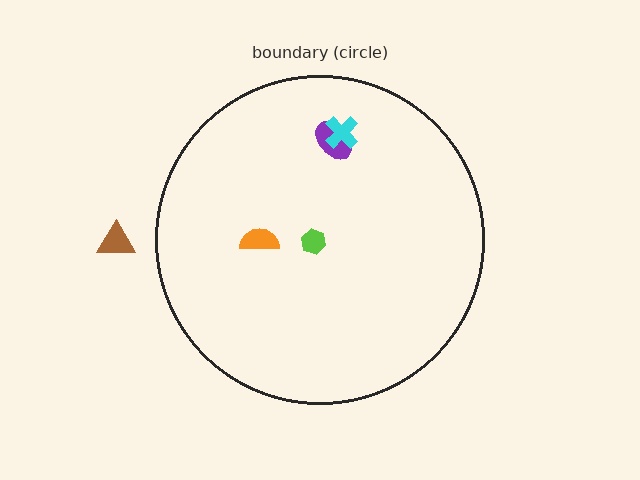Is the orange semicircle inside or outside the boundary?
Inside.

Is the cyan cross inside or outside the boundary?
Inside.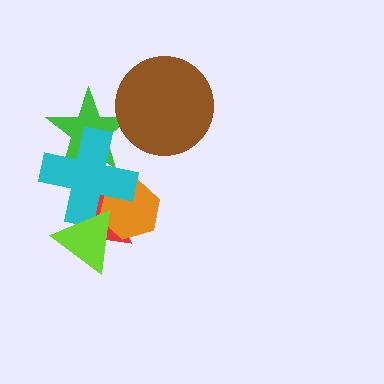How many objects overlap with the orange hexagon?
3 objects overlap with the orange hexagon.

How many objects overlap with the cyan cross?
4 objects overlap with the cyan cross.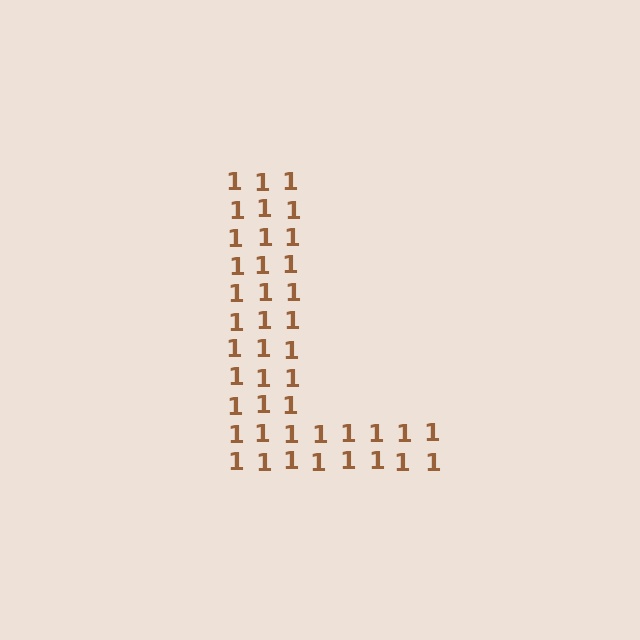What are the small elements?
The small elements are digit 1's.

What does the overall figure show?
The overall figure shows the letter L.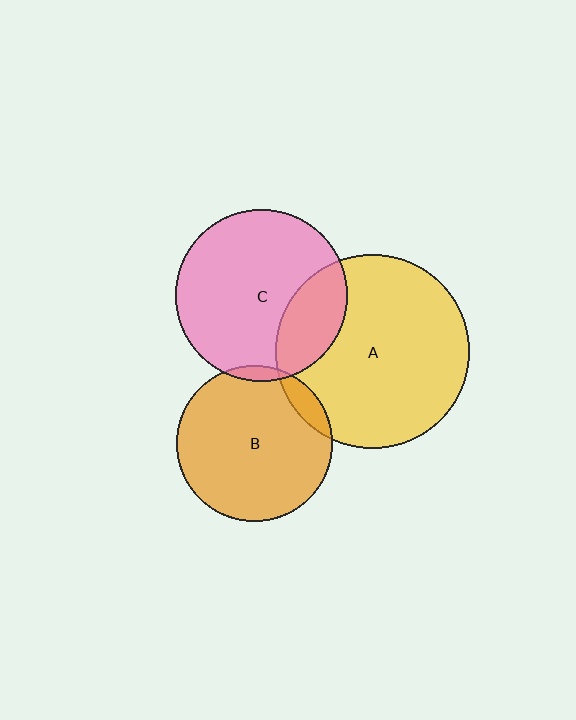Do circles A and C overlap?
Yes.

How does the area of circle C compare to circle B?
Approximately 1.2 times.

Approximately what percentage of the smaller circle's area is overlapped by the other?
Approximately 25%.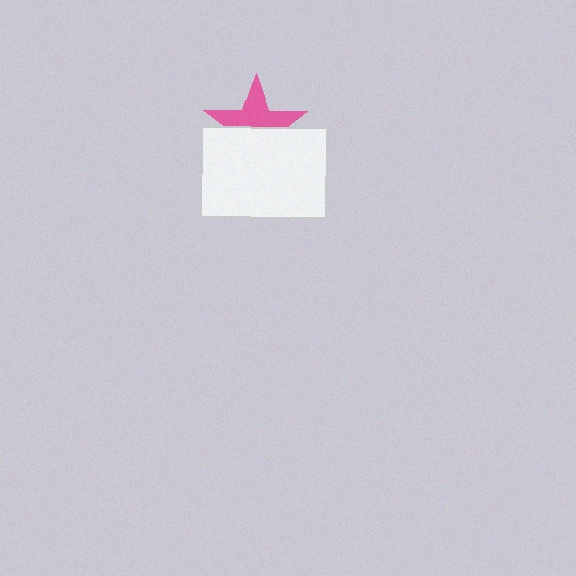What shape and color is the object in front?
The object in front is a white rectangle.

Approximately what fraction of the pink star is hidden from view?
Roughly 48% of the pink star is hidden behind the white rectangle.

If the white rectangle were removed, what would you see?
You would see the complete pink star.